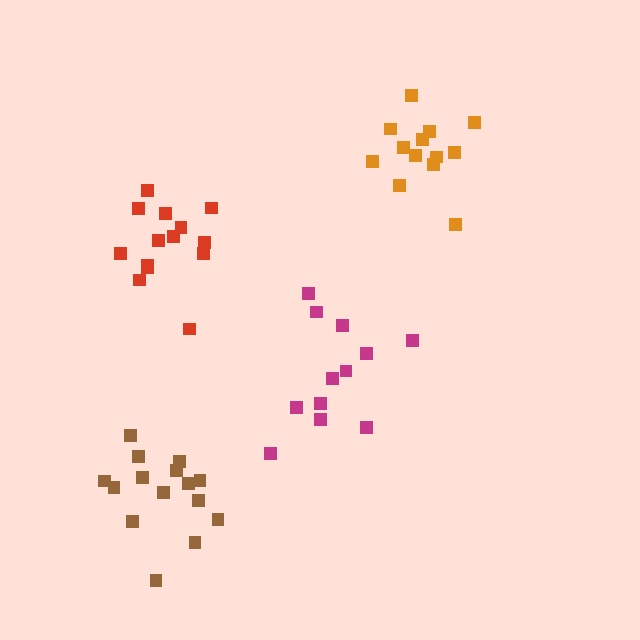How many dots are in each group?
Group 1: 13 dots, Group 2: 15 dots, Group 3: 14 dots, Group 4: 12 dots (54 total).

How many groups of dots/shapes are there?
There are 4 groups.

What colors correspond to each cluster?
The clusters are colored: orange, brown, red, magenta.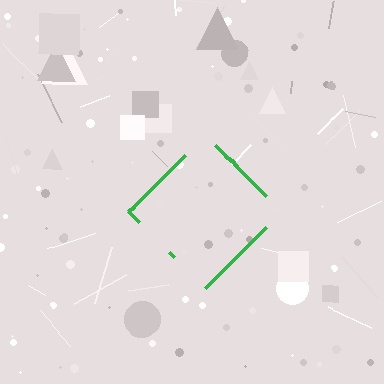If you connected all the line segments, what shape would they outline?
They would outline a diamond.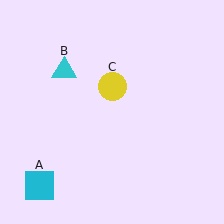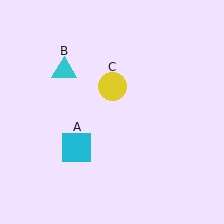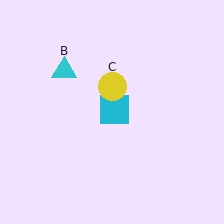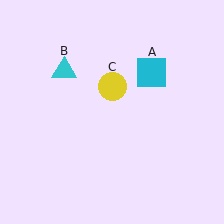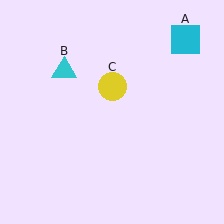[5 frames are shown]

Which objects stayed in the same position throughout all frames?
Cyan triangle (object B) and yellow circle (object C) remained stationary.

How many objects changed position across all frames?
1 object changed position: cyan square (object A).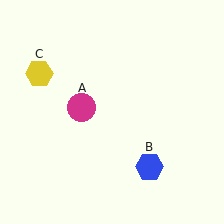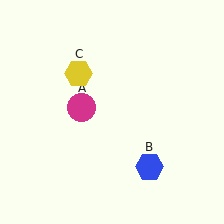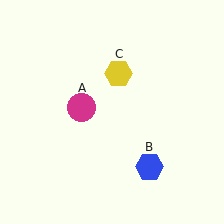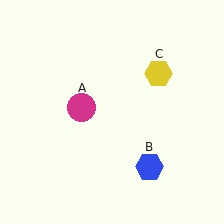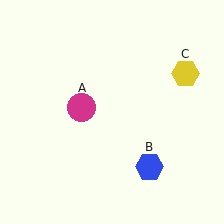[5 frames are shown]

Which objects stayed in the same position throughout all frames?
Magenta circle (object A) and blue hexagon (object B) remained stationary.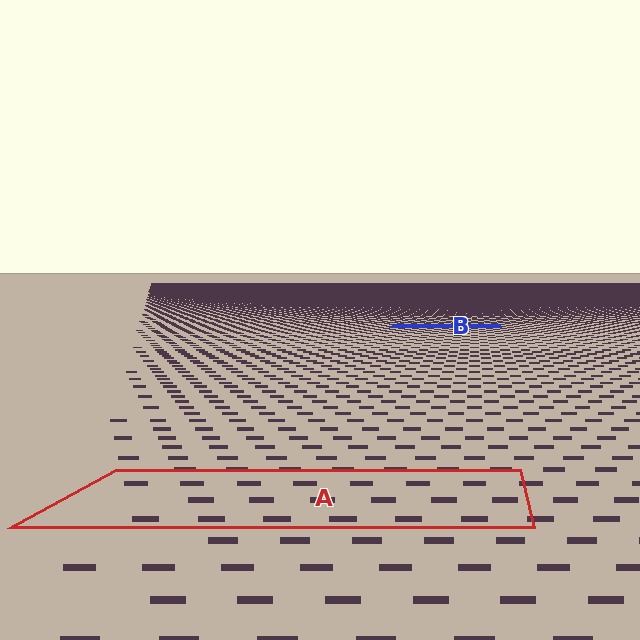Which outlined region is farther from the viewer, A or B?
Region B is farther from the viewer — the texture elements inside it appear smaller and more densely packed.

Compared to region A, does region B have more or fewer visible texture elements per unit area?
Region B has more texture elements per unit area — they are packed more densely because it is farther away.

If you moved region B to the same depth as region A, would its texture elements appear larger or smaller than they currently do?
They would appear larger. At a closer depth, the same texture elements are projected at a bigger on-screen size.